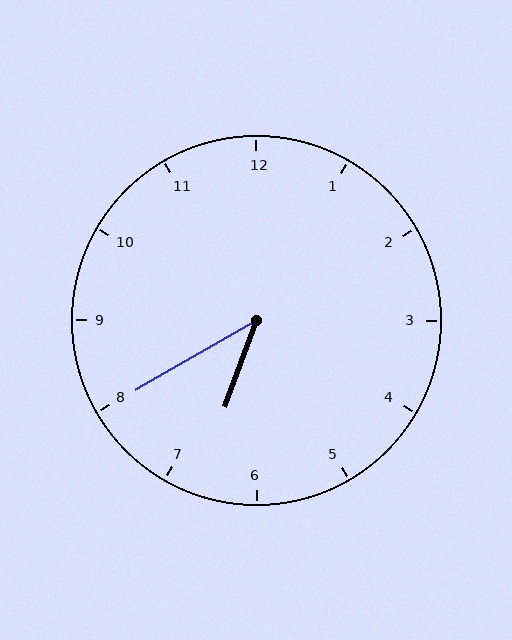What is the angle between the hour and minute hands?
Approximately 40 degrees.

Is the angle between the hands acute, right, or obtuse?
It is acute.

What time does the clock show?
6:40.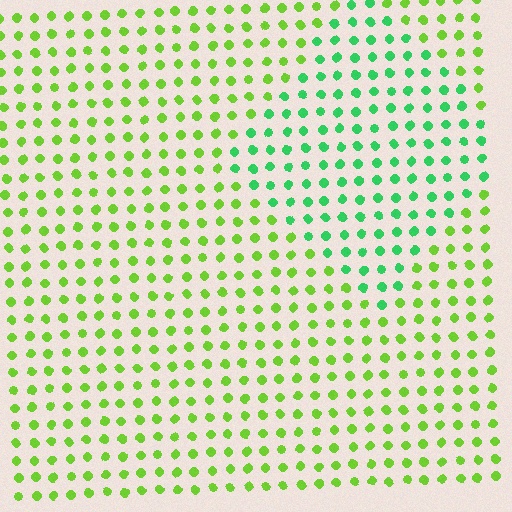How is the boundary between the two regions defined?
The boundary is defined purely by a slight shift in hue (about 41 degrees). Spacing, size, and orientation are identical on both sides.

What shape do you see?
I see a diamond.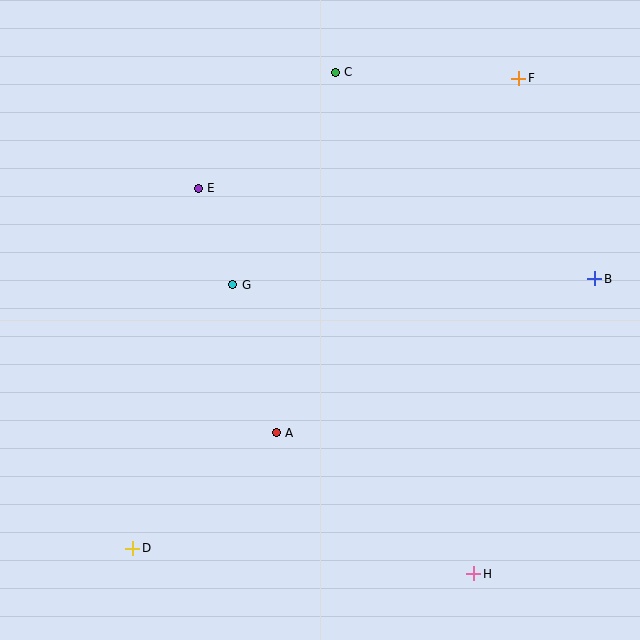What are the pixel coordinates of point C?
Point C is at (335, 72).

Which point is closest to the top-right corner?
Point F is closest to the top-right corner.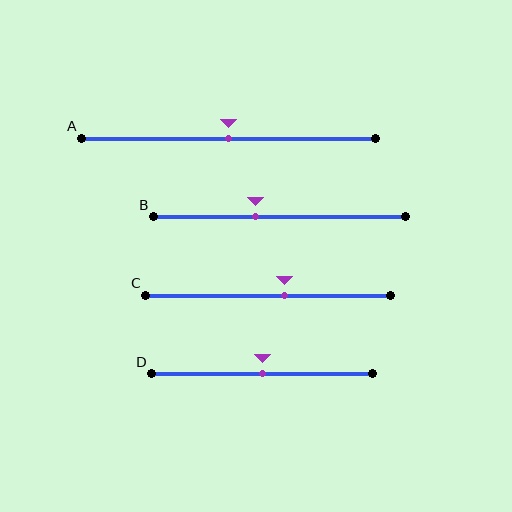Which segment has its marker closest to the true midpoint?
Segment A has its marker closest to the true midpoint.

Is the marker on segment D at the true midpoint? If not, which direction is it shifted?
Yes, the marker on segment D is at the true midpoint.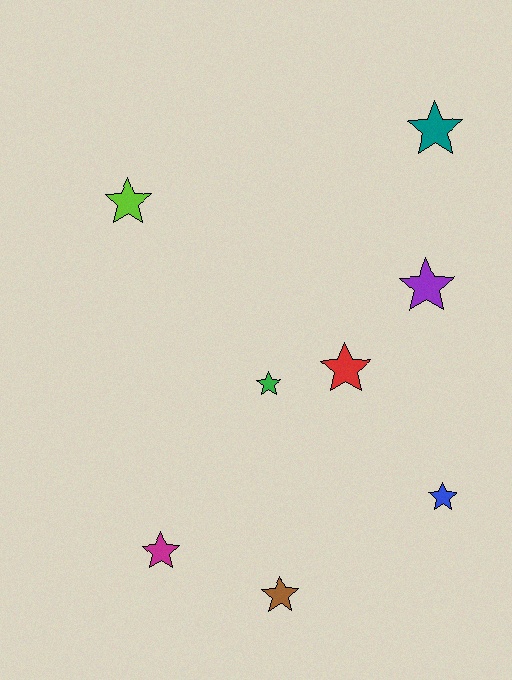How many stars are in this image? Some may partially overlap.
There are 8 stars.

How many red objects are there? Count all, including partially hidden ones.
There is 1 red object.